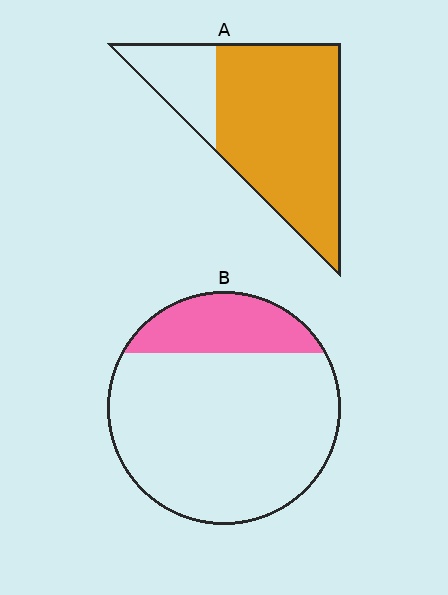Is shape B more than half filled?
No.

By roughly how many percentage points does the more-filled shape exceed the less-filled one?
By roughly 55 percentage points (A over B).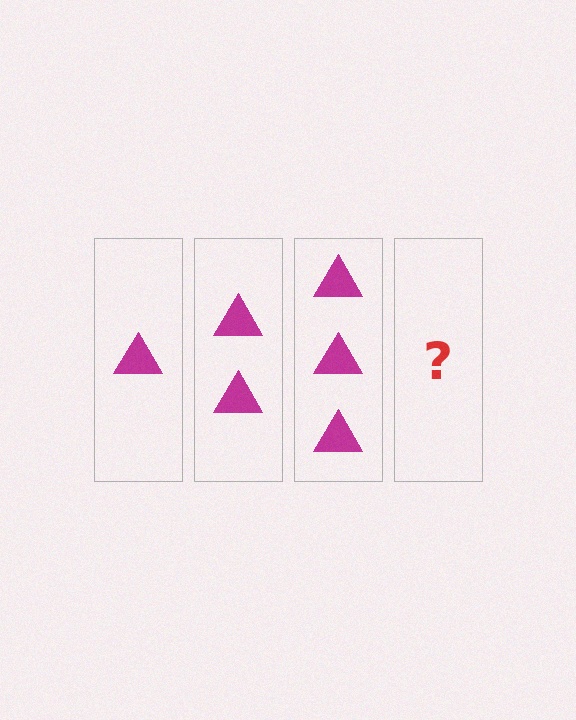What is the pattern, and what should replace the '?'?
The pattern is that each step adds one more triangle. The '?' should be 4 triangles.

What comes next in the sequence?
The next element should be 4 triangles.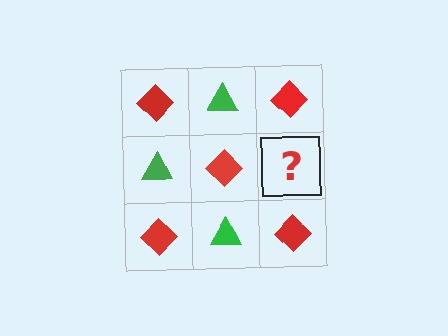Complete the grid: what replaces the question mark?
The question mark should be replaced with a green triangle.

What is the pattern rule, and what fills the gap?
The rule is that it alternates red diamond and green triangle in a checkerboard pattern. The gap should be filled with a green triangle.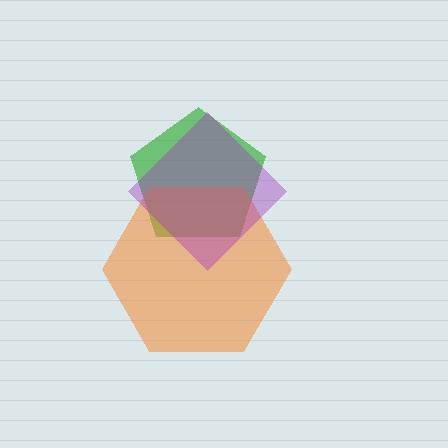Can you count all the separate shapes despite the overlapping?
Yes, there are 3 separate shapes.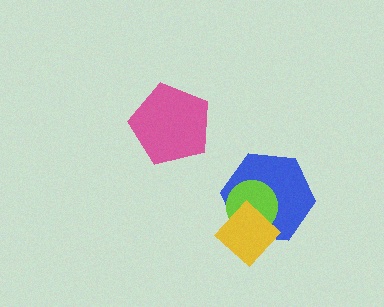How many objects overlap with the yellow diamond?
2 objects overlap with the yellow diamond.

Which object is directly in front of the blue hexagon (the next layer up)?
The lime circle is directly in front of the blue hexagon.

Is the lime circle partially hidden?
Yes, it is partially covered by another shape.